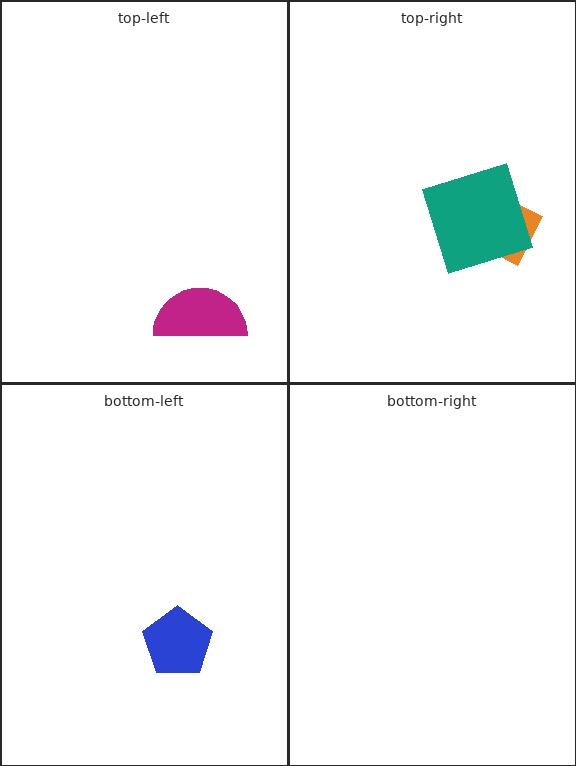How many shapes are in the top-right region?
2.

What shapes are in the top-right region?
The orange diamond, the teal square.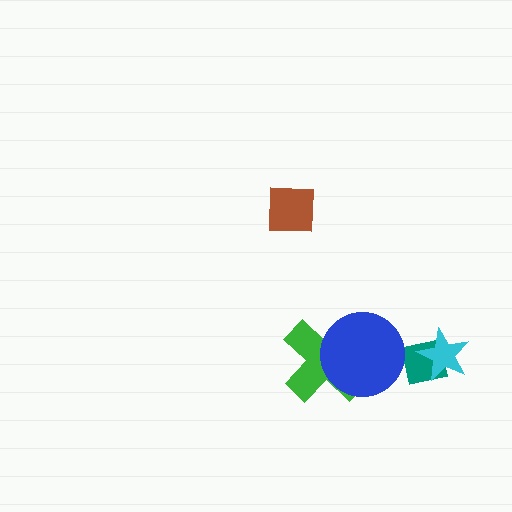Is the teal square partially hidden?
Yes, it is partially covered by another shape.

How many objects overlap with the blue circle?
1 object overlaps with the blue circle.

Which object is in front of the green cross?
The blue circle is in front of the green cross.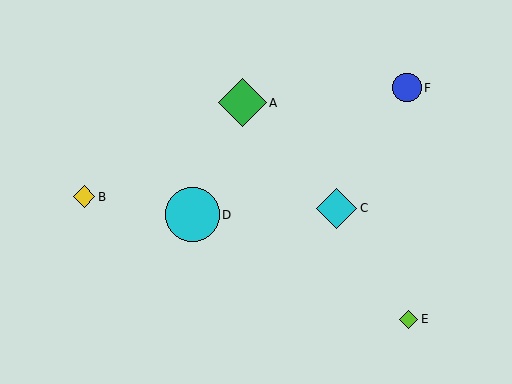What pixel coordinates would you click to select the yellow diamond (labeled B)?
Click at (84, 197) to select the yellow diamond B.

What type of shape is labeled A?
Shape A is a green diamond.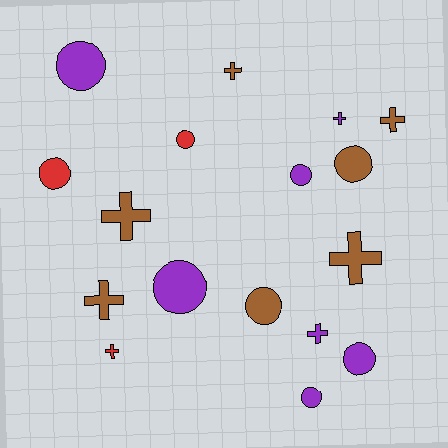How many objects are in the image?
There are 17 objects.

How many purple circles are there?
There are 5 purple circles.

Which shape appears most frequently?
Circle, with 9 objects.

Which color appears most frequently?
Brown, with 7 objects.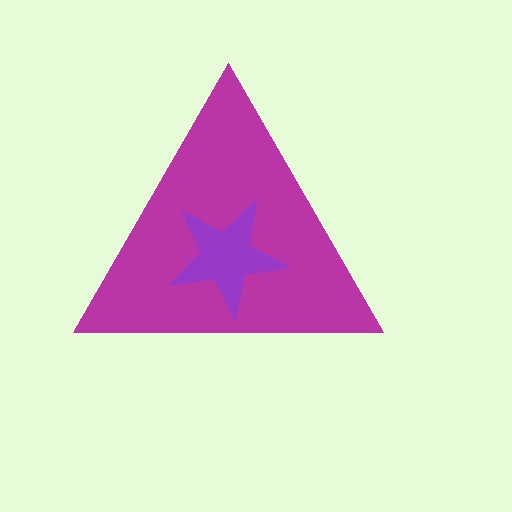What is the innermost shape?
The purple star.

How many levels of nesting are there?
2.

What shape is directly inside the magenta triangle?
The purple star.